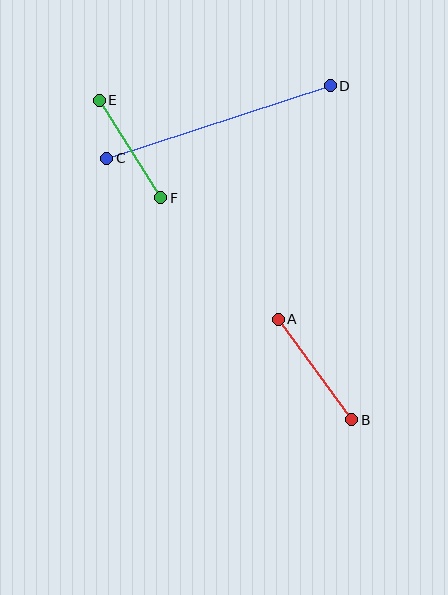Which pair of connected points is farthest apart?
Points C and D are farthest apart.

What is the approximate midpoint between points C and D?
The midpoint is at approximately (219, 122) pixels.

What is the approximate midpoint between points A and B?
The midpoint is at approximately (315, 369) pixels.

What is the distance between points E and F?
The distance is approximately 115 pixels.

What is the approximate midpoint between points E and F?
The midpoint is at approximately (130, 149) pixels.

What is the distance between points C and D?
The distance is approximately 235 pixels.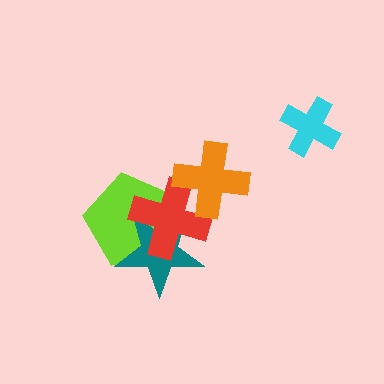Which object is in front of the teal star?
The red cross is in front of the teal star.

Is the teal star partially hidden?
Yes, it is partially covered by another shape.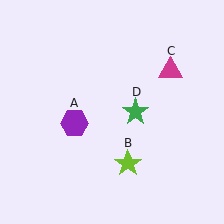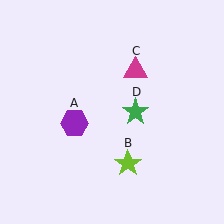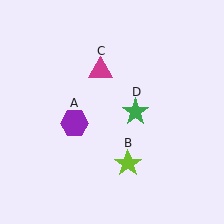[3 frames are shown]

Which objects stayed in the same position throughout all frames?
Purple hexagon (object A) and lime star (object B) and green star (object D) remained stationary.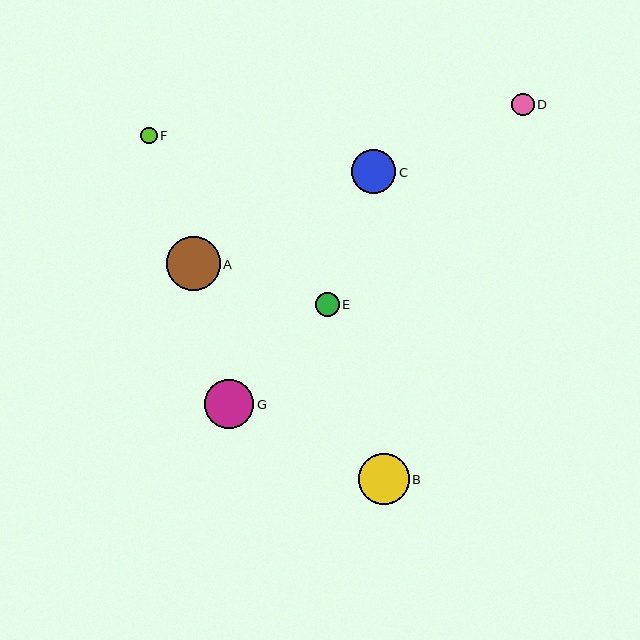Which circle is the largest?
Circle A is the largest with a size of approximately 54 pixels.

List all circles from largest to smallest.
From largest to smallest: A, B, G, C, E, D, F.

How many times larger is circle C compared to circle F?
Circle C is approximately 2.7 times the size of circle F.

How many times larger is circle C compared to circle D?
Circle C is approximately 2.0 times the size of circle D.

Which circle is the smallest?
Circle F is the smallest with a size of approximately 17 pixels.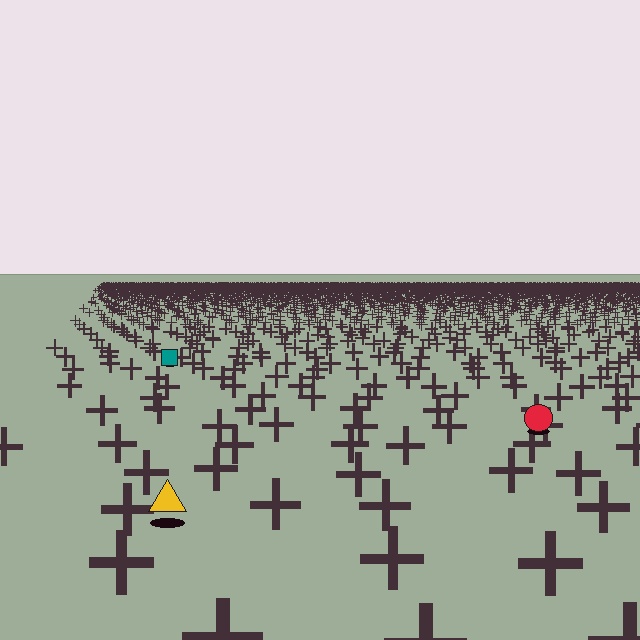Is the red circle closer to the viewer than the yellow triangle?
No. The yellow triangle is closer — you can tell from the texture gradient: the ground texture is coarser near it.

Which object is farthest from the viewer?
The teal square is farthest from the viewer. It appears smaller and the ground texture around it is denser.